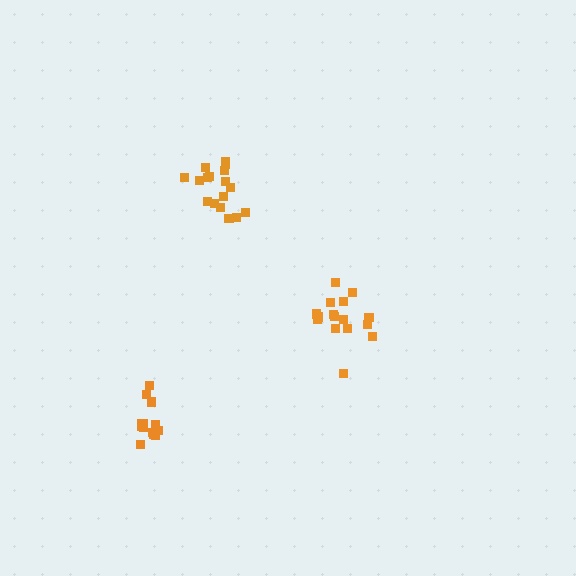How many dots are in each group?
Group 1: 16 dots, Group 2: 17 dots, Group 3: 13 dots (46 total).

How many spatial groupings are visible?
There are 3 spatial groupings.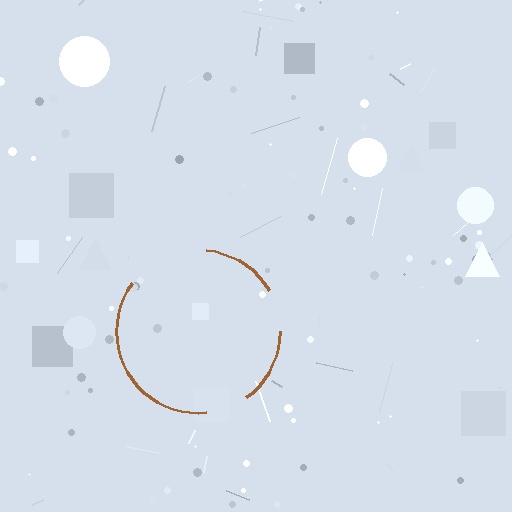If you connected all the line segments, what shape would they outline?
They would outline a circle.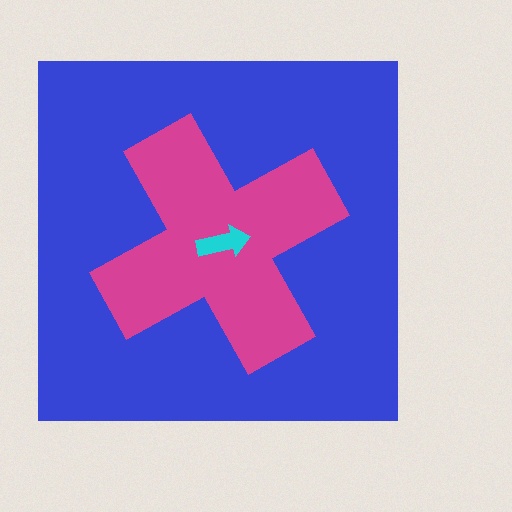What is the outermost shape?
The blue square.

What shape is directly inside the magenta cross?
The cyan arrow.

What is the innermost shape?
The cyan arrow.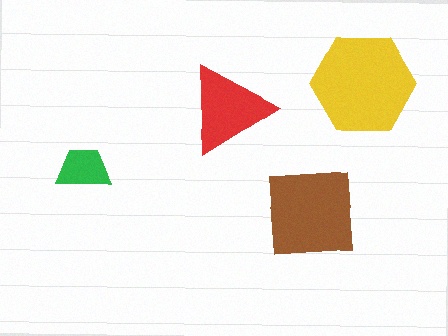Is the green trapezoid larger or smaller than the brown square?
Smaller.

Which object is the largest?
The yellow hexagon.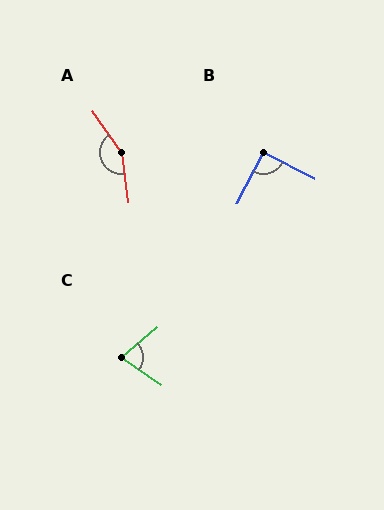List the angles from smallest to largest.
C (75°), B (90°), A (152°).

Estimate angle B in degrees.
Approximately 90 degrees.